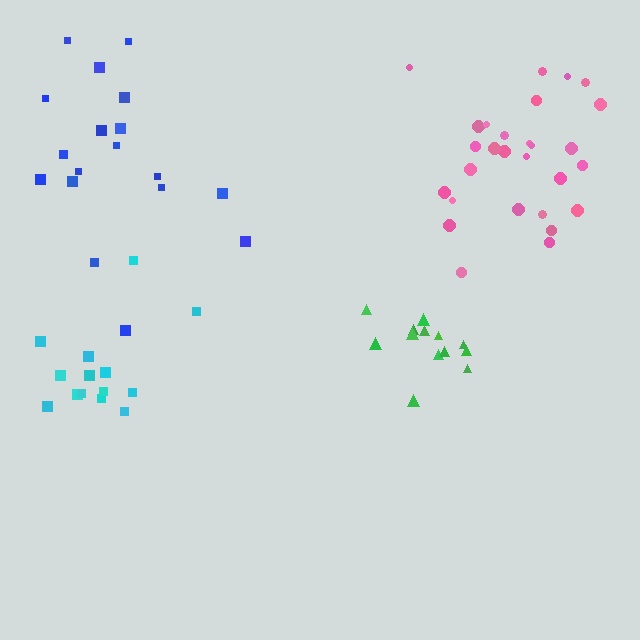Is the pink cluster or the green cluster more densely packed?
Green.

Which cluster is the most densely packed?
Green.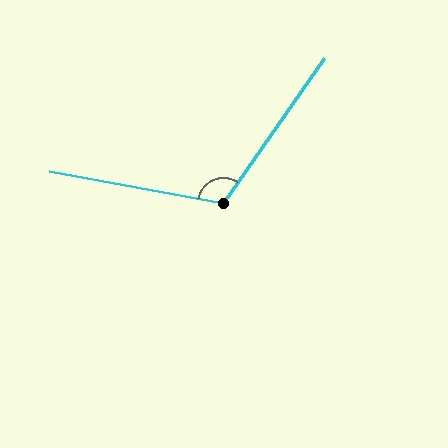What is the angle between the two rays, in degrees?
Approximately 114 degrees.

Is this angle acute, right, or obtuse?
It is obtuse.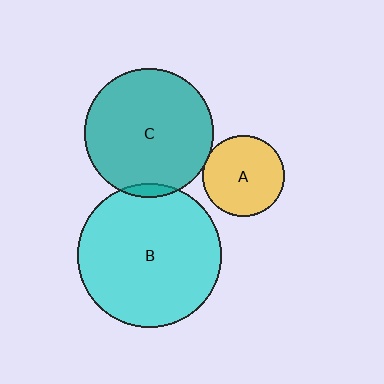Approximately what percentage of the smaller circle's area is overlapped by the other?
Approximately 5%.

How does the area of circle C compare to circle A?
Approximately 2.5 times.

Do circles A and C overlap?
Yes.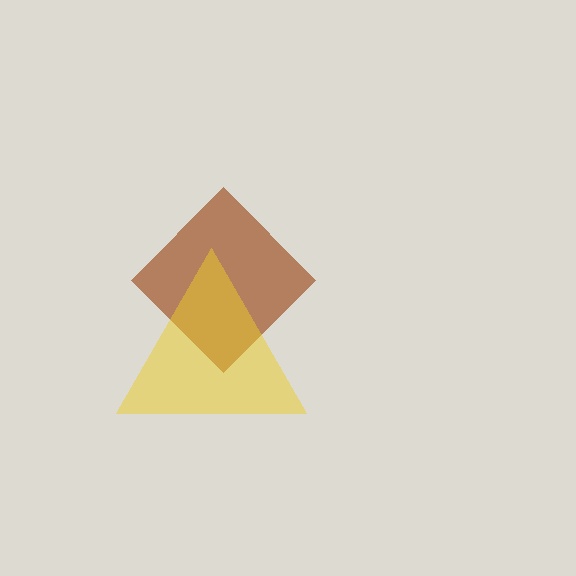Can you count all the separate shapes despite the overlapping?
Yes, there are 2 separate shapes.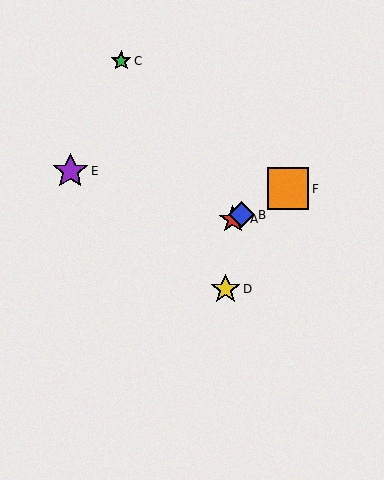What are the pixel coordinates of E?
Object E is at (70, 171).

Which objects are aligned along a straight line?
Objects A, B, F are aligned along a straight line.